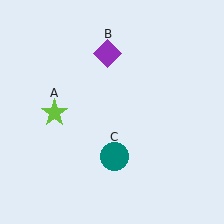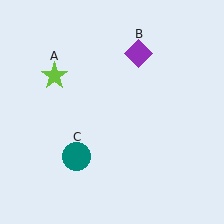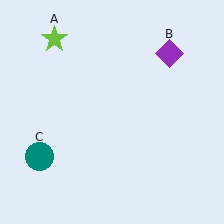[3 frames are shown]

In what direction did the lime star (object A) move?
The lime star (object A) moved up.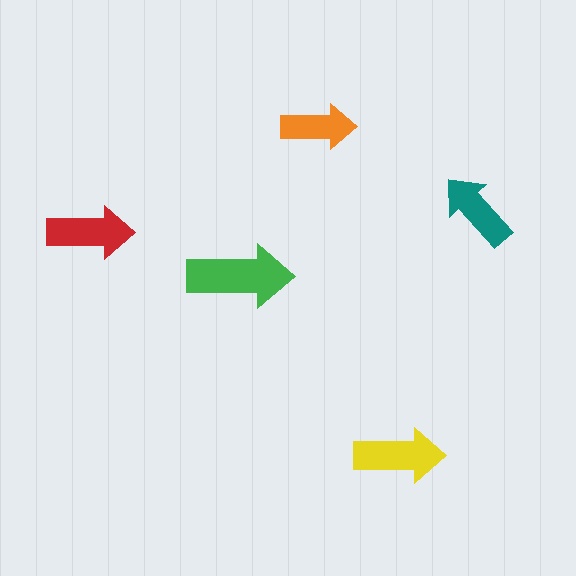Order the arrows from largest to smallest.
the green one, the yellow one, the red one, the teal one, the orange one.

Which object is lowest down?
The yellow arrow is bottommost.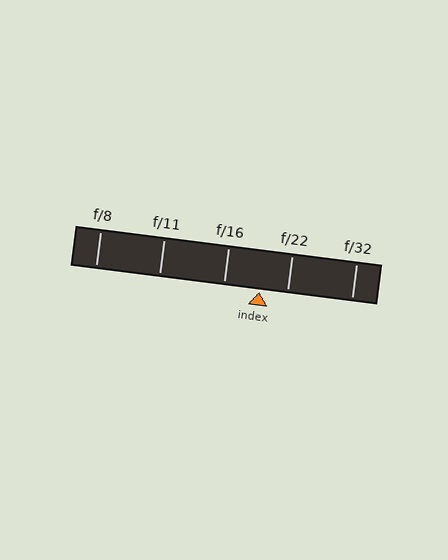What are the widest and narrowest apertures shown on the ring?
The widest aperture shown is f/8 and the narrowest is f/32.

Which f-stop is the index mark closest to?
The index mark is closest to f/22.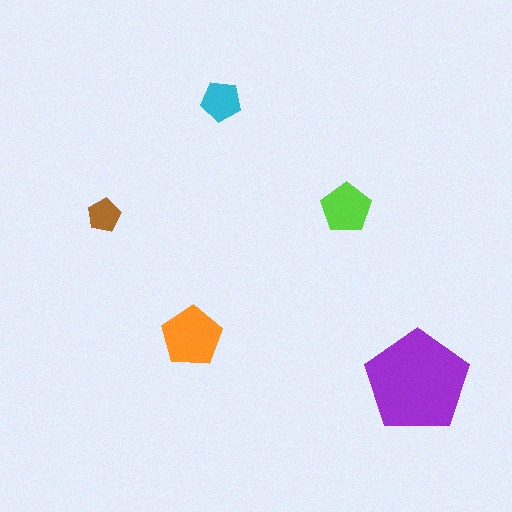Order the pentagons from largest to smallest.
the purple one, the orange one, the lime one, the cyan one, the brown one.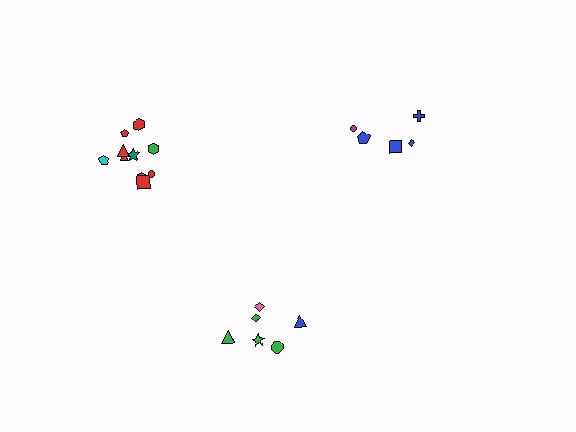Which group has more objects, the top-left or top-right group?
The top-left group.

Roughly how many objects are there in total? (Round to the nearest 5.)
Roughly 20 objects in total.